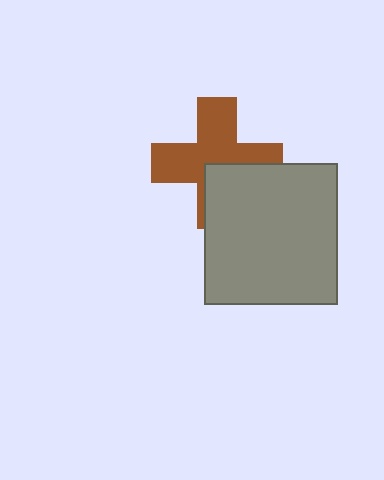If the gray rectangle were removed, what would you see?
You would see the complete brown cross.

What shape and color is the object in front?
The object in front is a gray rectangle.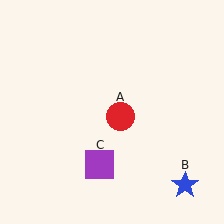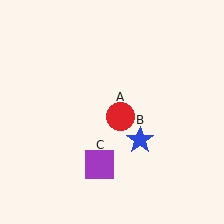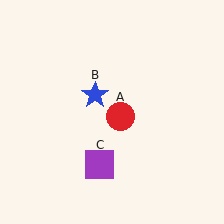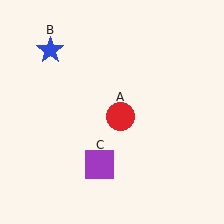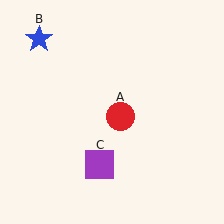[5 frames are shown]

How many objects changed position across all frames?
1 object changed position: blue star (object B).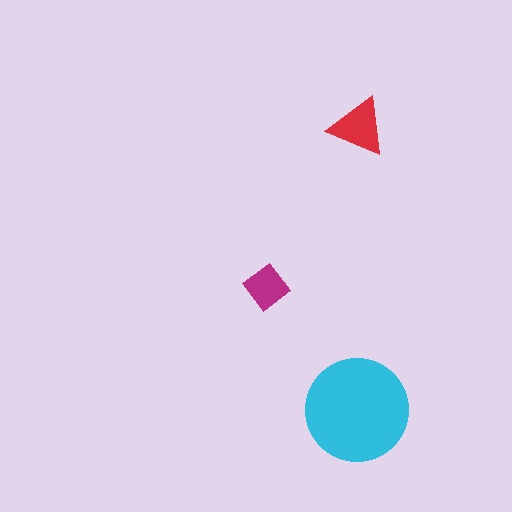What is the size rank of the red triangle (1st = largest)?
2nd.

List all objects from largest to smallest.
The cyan circle, the red triangle, the magenta diamond.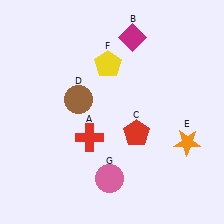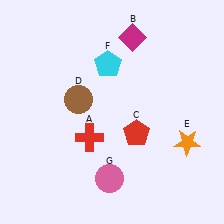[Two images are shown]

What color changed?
The pentagon (F) changed from yellow in Image 1 to cyan in Image 2.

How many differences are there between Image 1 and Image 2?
There is 1 difference between the two images.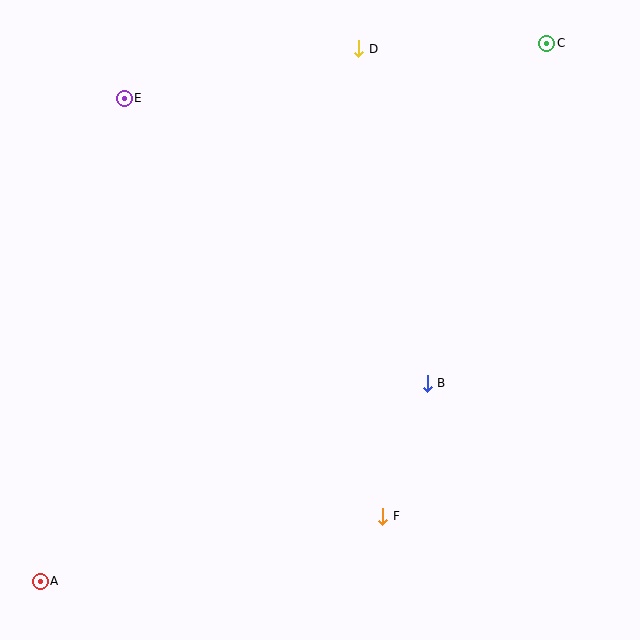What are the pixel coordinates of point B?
Point B is at (427, 383).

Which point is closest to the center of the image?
Point B at (427, 383) is closest to the center.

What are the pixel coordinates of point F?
Point F is at (383, 516).